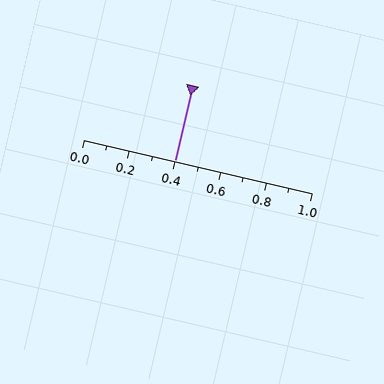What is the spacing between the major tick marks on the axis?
The major ticks are spaced 0.2 apart.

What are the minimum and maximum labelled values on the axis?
The axis runs from 0.0 to 1.0.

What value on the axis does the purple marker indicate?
The marker indicates approximately 0.4.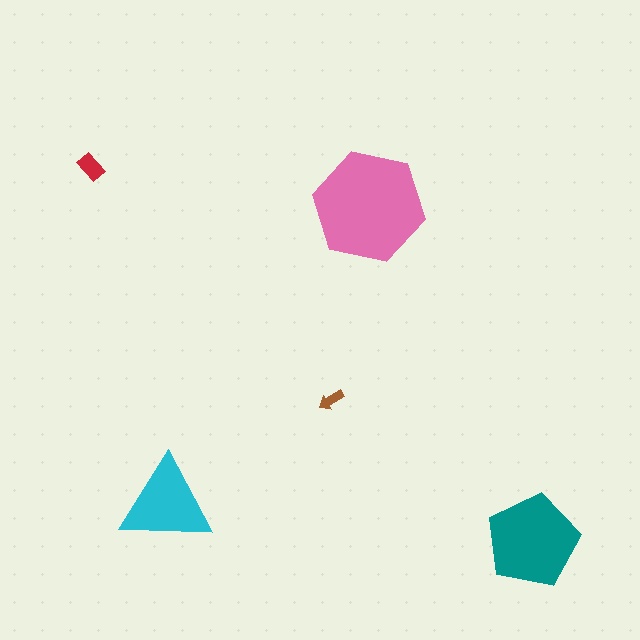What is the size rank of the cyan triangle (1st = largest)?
3rd.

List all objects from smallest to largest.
The brown arrow, the red rectangle, the cyan triangle, the teal pentagon, the pink hexagon.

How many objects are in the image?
There are 5 objects in the image.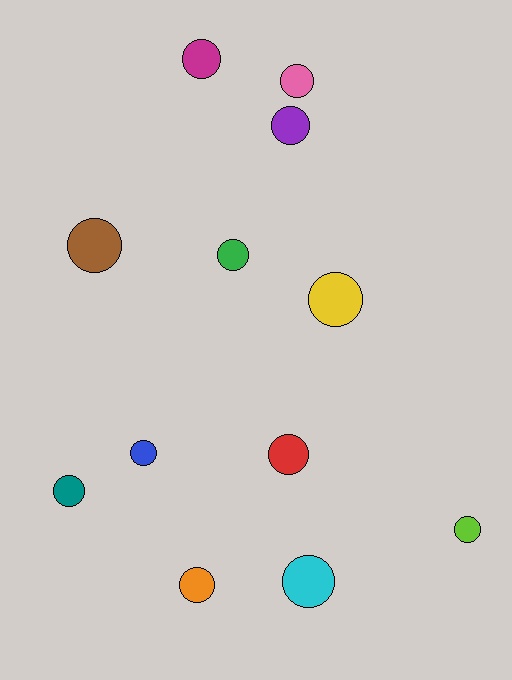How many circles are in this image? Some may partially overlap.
There are 12 circles.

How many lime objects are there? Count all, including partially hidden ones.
There is 1 lime object.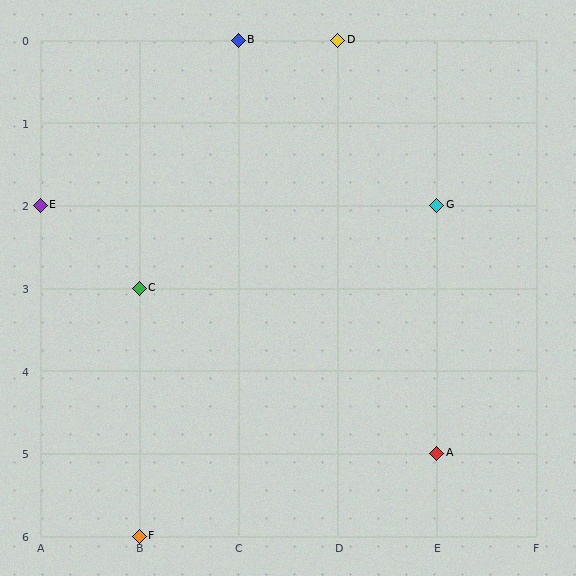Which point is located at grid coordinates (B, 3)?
Point C is at (B, 3).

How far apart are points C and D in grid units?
Points C and D are 2 columns and 3 rows apart (about 3.6 grid units diagonally).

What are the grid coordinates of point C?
Point C is at grid coordinates (B, 3).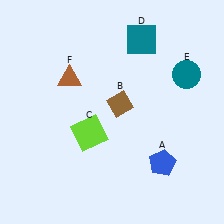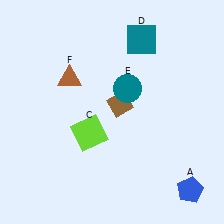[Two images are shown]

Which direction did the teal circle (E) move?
The teal circle (E) moved left.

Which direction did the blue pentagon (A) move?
The blue pentagon (A) moved right.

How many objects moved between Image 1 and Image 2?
2 objects moved between the two images.